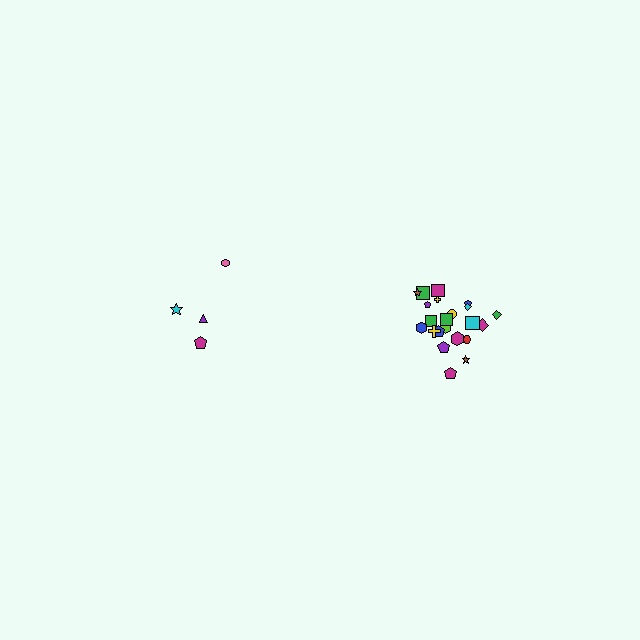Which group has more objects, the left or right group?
The right group.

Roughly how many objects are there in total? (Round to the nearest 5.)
Roughly 25 objects in total.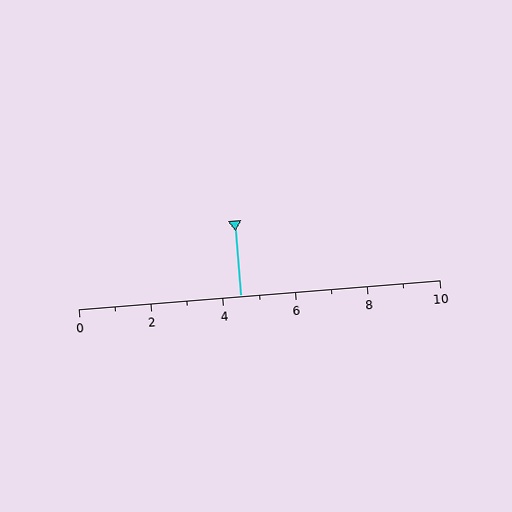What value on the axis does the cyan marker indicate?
The marker indicates approximately 4.5.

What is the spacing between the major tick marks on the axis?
The major ticks are spaced 2 apart.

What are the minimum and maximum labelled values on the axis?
The axis runs from 0 to 10.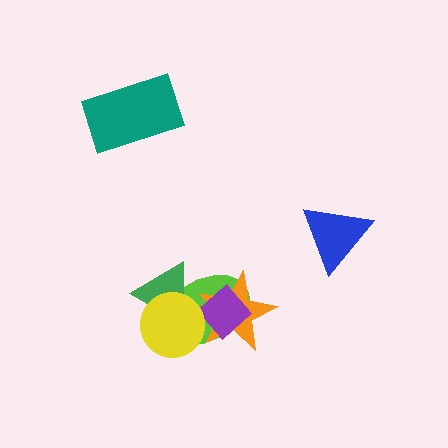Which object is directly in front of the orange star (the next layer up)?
The purple diamond is directly in front of the orange star.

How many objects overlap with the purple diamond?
2 objects overlap with the purple diamond.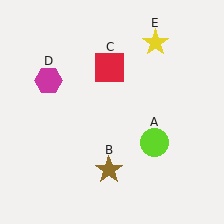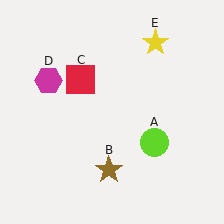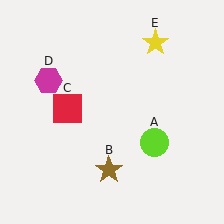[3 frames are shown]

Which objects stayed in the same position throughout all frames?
Lime circle (object A) and brown star (object B) and magenta hexagon (object D) and yellow star (object E) remained stationary.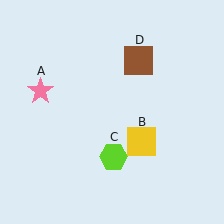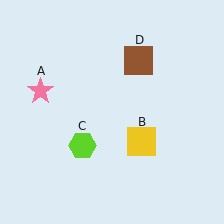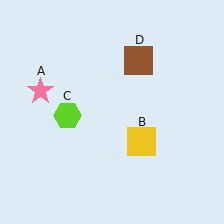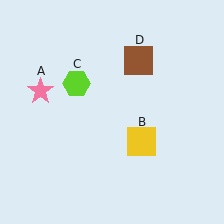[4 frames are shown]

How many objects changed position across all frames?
1 object changed position: lime hexagon (object C).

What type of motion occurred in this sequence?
The lime hexagon (object C) rotated clockwise around the center of the scene.